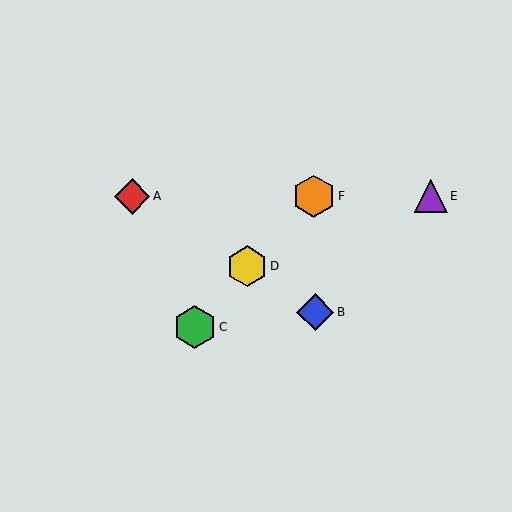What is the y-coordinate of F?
Object F is at y≈196.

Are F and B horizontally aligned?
No, F is at y≈196 and B is at y≈312.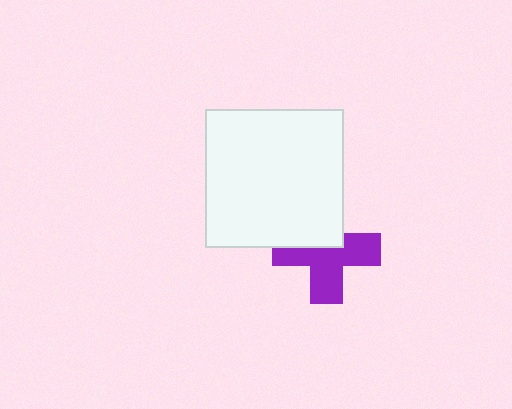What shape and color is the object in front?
The object in front is a white square.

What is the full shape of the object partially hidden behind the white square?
The partially hidden object is a purple cross.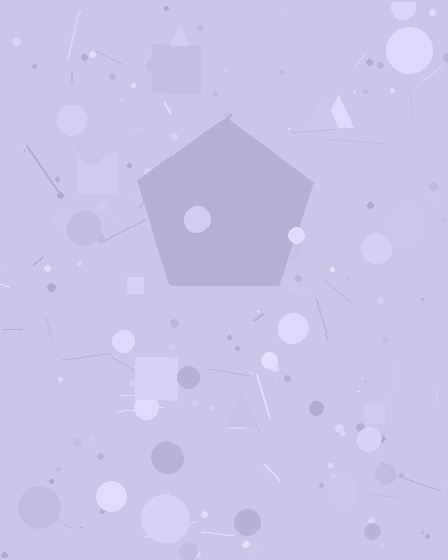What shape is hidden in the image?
A pentagon is hidden in the image.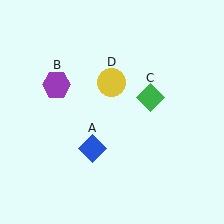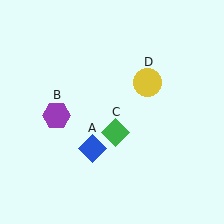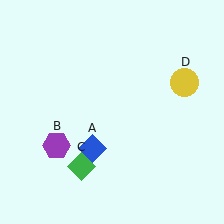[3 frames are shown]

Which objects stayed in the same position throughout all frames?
Blue diamond (object A) remained stationary.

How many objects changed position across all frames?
3 objects changed position: purple hexagon (object B), green diamond (object C), yellow circle (object D).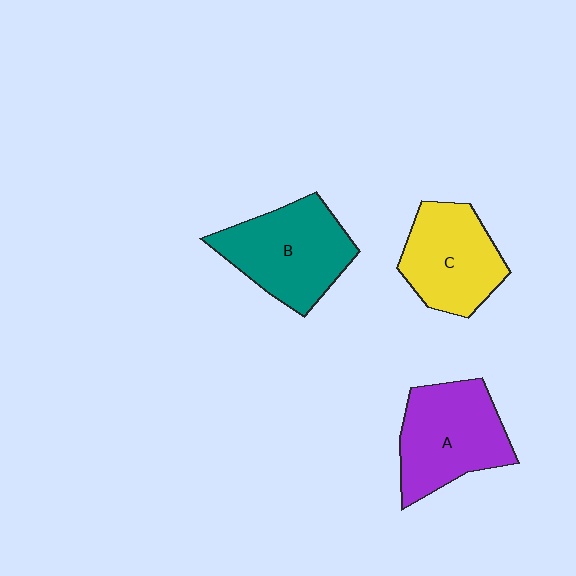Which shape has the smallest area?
Shape C (yellow).